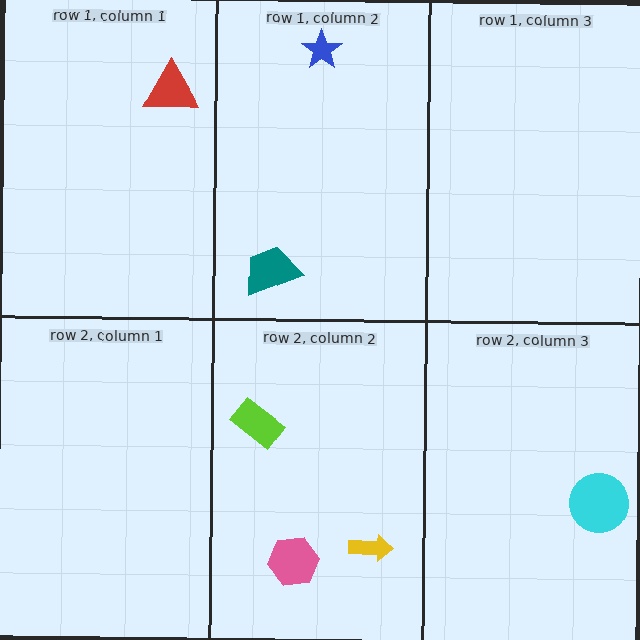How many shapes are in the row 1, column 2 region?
2.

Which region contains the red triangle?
The row 1, column 1 region.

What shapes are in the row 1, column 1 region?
The red triangle.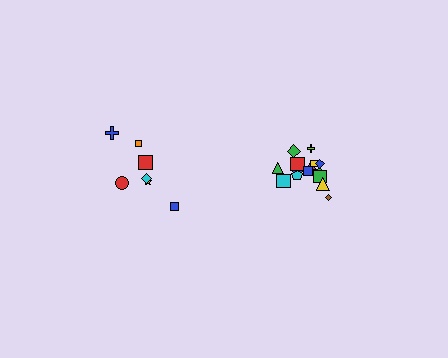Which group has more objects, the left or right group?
The right group.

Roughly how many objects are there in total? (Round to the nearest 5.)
Roughly 20 objects in total.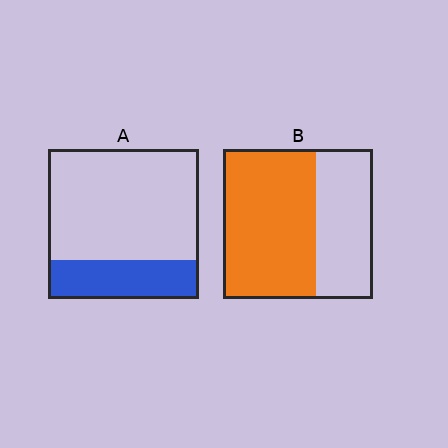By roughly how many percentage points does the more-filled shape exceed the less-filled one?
By roughly 35 percentage points (B over A).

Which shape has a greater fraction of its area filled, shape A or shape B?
Shape B.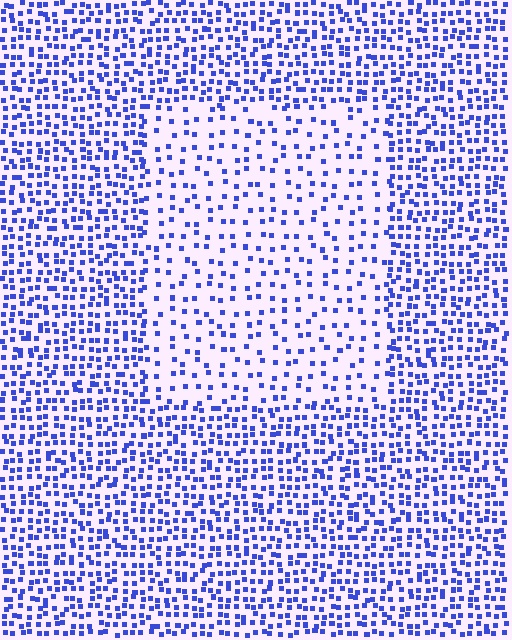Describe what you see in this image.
The image contains small blue elements arranged at two different densities. A rectangle-shaped region is visible where the elements are less densely packed than the surrounding area.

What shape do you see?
I see a rectangle.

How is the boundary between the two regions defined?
The boundary is defined by a change in element density (approximately 2.2x ratio). All elements are the same color, size, and shape.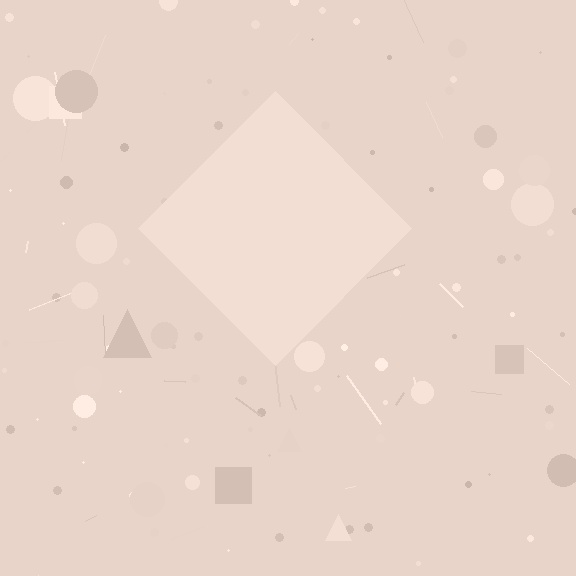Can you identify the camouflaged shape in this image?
The camouflaged shape is a diamond.